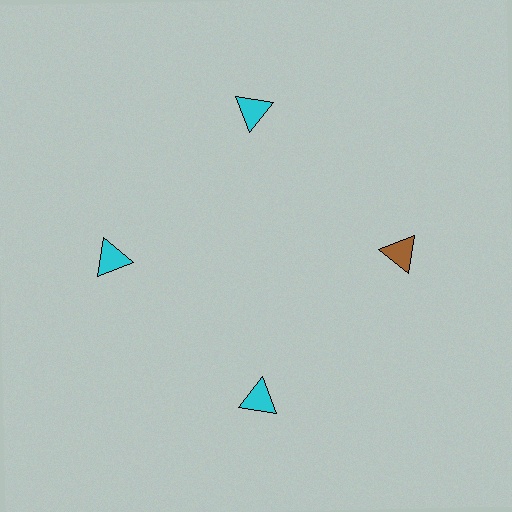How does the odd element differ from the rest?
It has a different color: brown instead of cyan.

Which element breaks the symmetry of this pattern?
The brown triangle at roughly the 3 o'clock position breaks the symmetry. All other shapes are cyan triangles.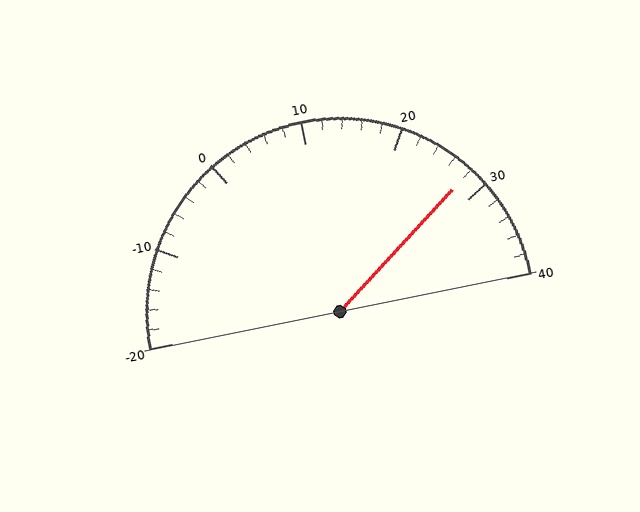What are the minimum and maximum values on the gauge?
The gauge ranges from -20 to 40.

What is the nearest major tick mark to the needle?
The nearest major tick mark is 30.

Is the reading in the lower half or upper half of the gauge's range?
The reading is in the upper half of the range (-20 to 40).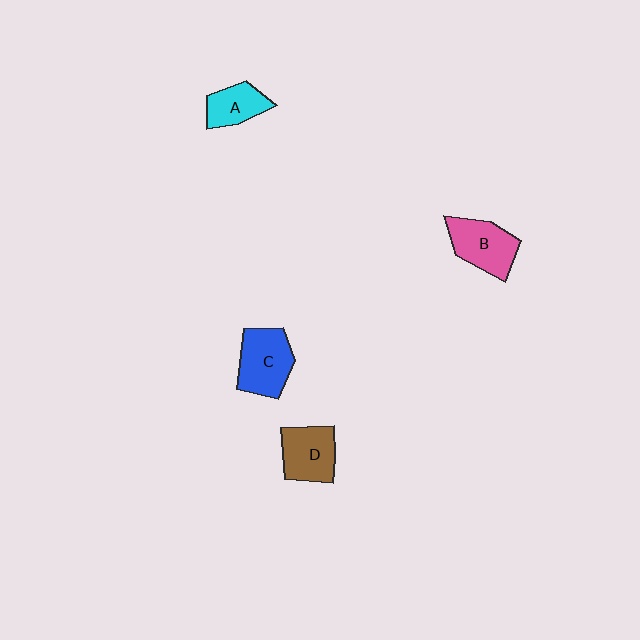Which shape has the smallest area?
Shape A (cyan).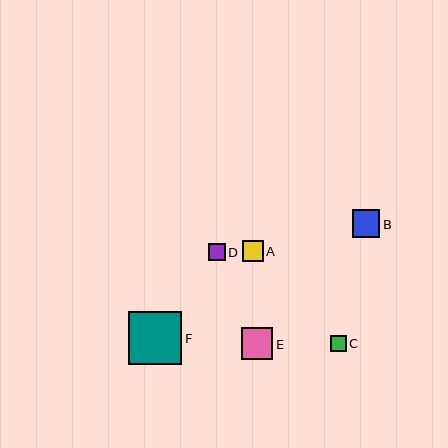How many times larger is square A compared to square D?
Square A is approximately 1.2 times the size of square D.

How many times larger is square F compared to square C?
Square F is approximately 3.5 times the size of square C.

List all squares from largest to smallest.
From largest to smallest: F, E, B, A, D, C.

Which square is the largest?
Square F is the largest with a size of approximately 53 pixels.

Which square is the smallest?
Square C is the smallest with a size of approximately 15 pixels.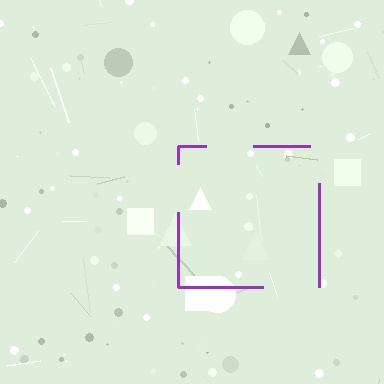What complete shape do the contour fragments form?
The contour fragments form a square.